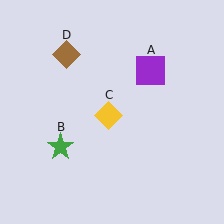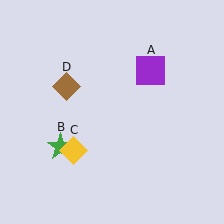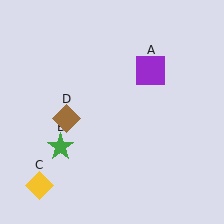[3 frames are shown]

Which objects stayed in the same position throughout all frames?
Purple square (object A) and green star (object B) remained stationary.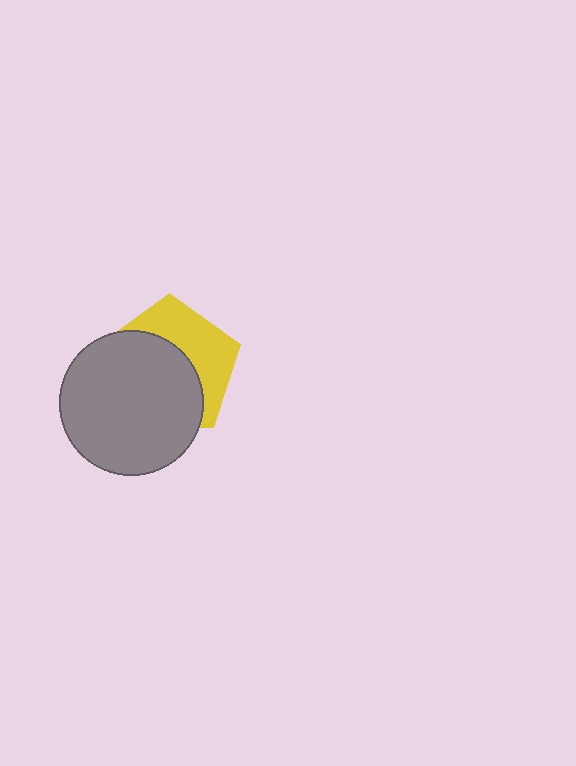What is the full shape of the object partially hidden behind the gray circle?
The partially hidden object is a yellow pentagon.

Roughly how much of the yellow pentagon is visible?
A small part of it is visible (roughly 41%).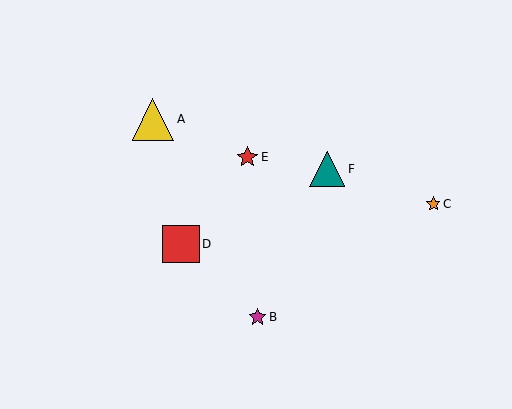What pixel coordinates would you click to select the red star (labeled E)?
Click at (247, 157) to select the red star E.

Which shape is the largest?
The yellow triangle (labeled A) is the largest.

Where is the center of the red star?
The center of the red star is at (247, 157).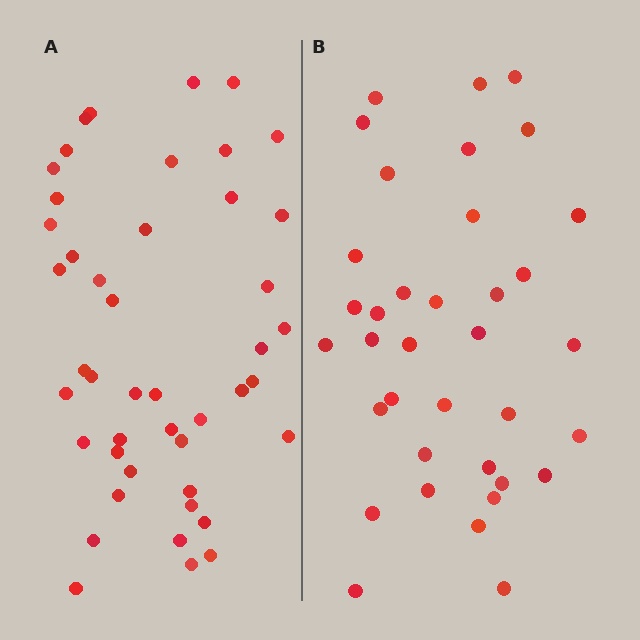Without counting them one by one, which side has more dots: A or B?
Region A (the left region) has more dots.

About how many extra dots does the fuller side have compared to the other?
Region A has roughly 8 or so more dots than region B.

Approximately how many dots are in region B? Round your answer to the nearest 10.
About 40 dots. (The exact count is 36, which rounds to 40.)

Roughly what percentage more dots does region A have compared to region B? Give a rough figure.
About 25% more.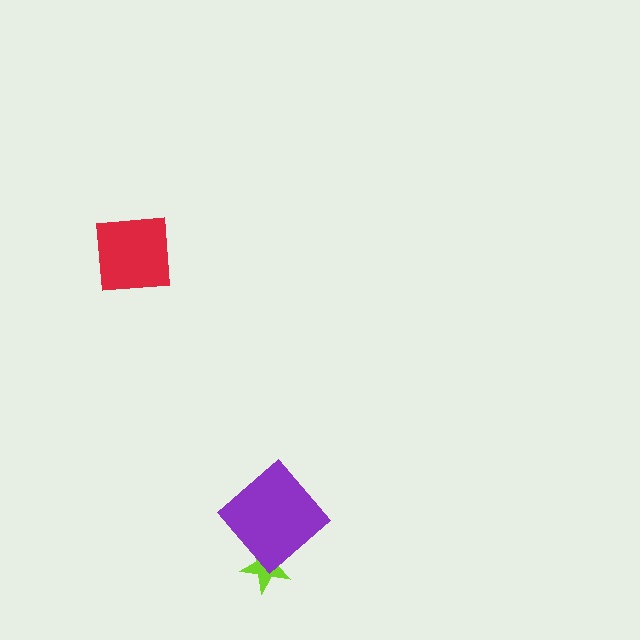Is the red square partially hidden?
No, no other shape covers it.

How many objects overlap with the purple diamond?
1 object overlaps with the purple diamond.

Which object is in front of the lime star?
The purple diamond is in front of the lime star.